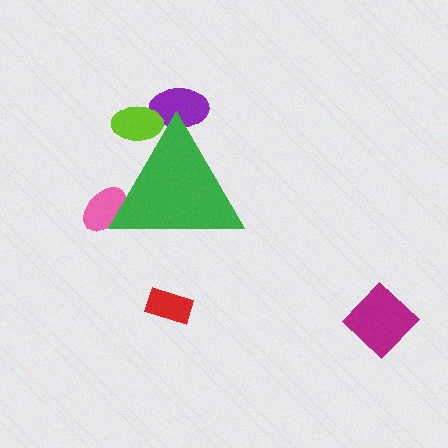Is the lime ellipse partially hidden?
Yes, the lime ellipse is partially hidden behind the green triangle.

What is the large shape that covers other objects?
A green triangle.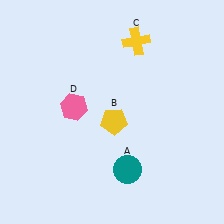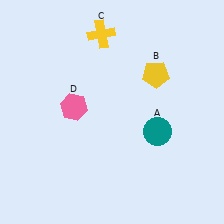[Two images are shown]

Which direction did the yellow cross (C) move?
The yellow cross (C) moved left.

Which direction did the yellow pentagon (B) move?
The yellow pentagon (B) moved up.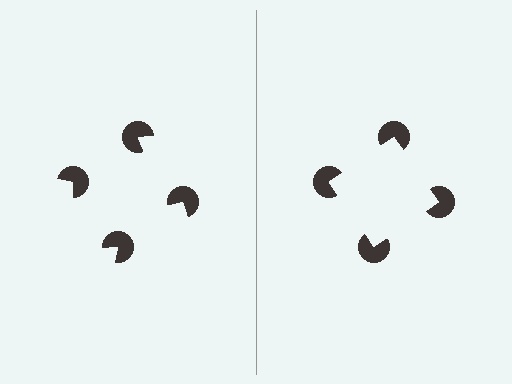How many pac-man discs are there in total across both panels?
8 — 4 on each side.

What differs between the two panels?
The pac-man discs are positioned identically on both sides; only the wedge orientations differ. On the right they align to a square; on the left they are misaligned.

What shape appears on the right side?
An illusory square.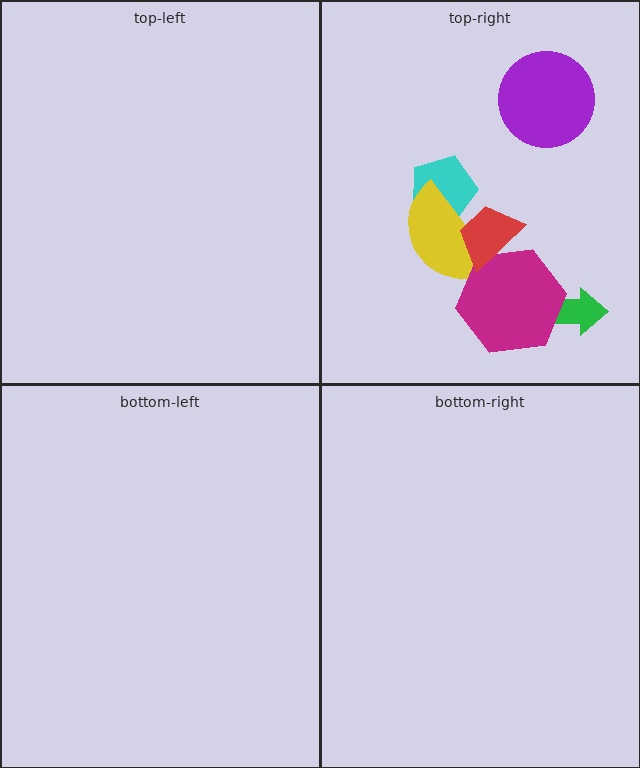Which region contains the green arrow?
The top-right region.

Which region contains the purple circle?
The top-right region.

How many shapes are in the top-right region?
6.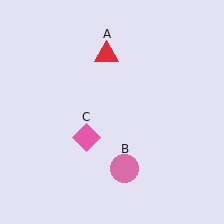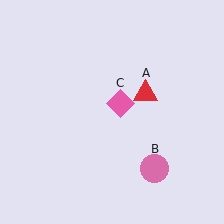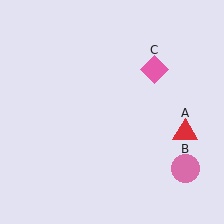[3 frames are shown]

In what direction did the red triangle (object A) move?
The red triangle (object A) moved down and to the right.